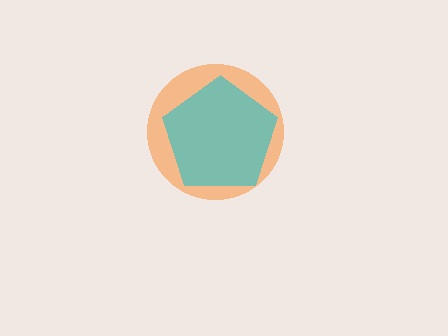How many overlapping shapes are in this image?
There are 2 overlapping shapes in the image.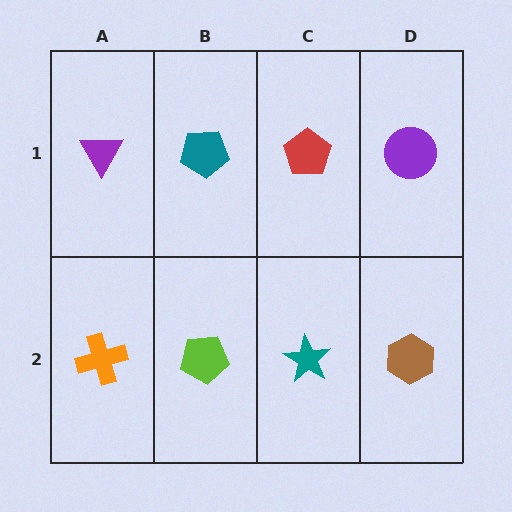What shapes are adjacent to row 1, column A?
An orange cross (row 2, column A), a teal pentagon (row 1, column B).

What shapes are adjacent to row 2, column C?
A red pentagon (row 1, column C), a lime pentagon (row 2, column B), a brown hexagon (row 2, column D).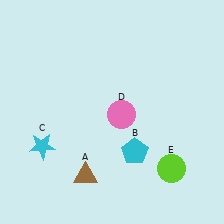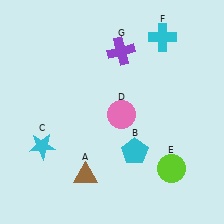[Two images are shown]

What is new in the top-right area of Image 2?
A cyan cross (F) was added in the top-right area of Image 2.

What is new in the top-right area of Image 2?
A purple cross (G) was added in the top-right area of Image 2.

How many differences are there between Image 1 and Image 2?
There are 2 differences between the two images.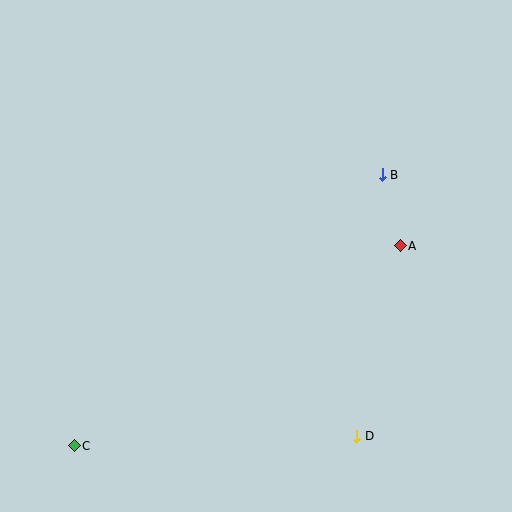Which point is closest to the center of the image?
Point A at (400, 246) is closest to the center.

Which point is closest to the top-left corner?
Point B is closest to the top-left corner.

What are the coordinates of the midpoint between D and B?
The midpoint between D and B is at (369, 306).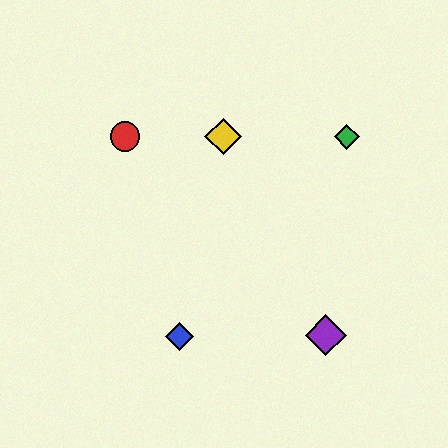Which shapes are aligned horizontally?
The red circle, the green diamond, the yellow diamond are aligned horizontally.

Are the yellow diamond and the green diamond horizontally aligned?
Yes, both are at y≈137.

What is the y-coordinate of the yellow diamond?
The yellow diamond is at y≈137.